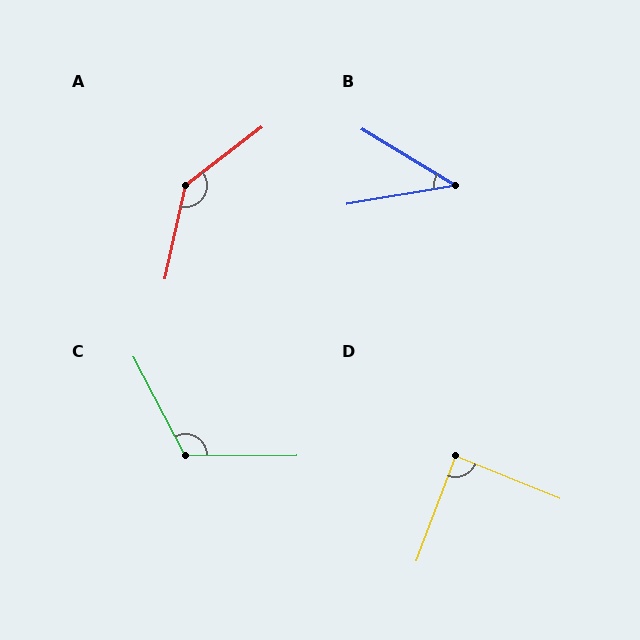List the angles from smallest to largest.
B (41°), D (88°), C (117°), A (139°).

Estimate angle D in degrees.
Approximately 88 degrees.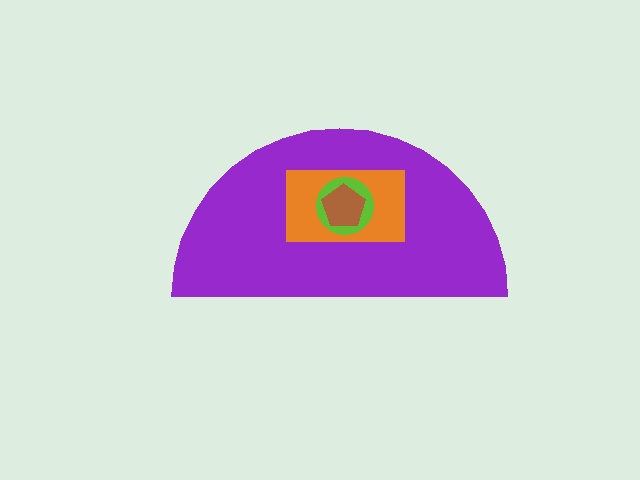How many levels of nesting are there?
4.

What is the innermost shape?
The brown pentagon.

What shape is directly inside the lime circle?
The brown pentagon.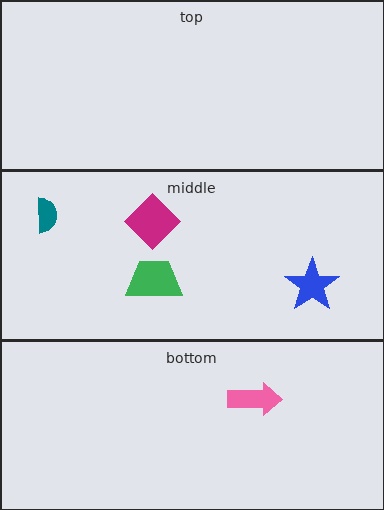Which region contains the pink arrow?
The bottom region.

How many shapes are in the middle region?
4.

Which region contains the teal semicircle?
The middle region.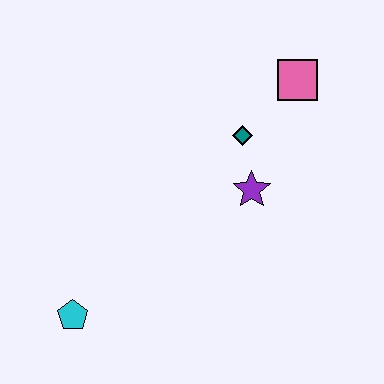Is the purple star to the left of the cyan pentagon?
No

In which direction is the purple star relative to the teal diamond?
The purple star is below the teal diamond.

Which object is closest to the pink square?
The teal diamond is closest to the pink square.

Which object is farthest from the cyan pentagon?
The pink square is farthest from the cyan pentagon.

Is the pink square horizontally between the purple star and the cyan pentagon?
No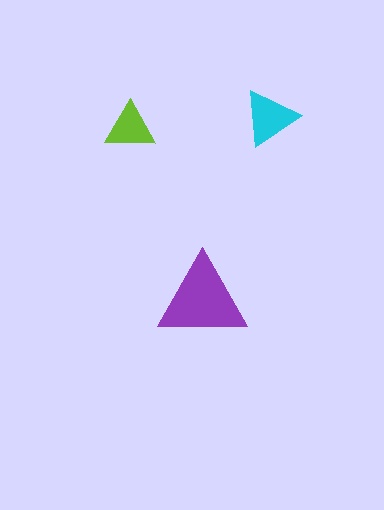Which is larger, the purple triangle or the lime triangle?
The purple one.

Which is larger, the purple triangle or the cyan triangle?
The purple one.